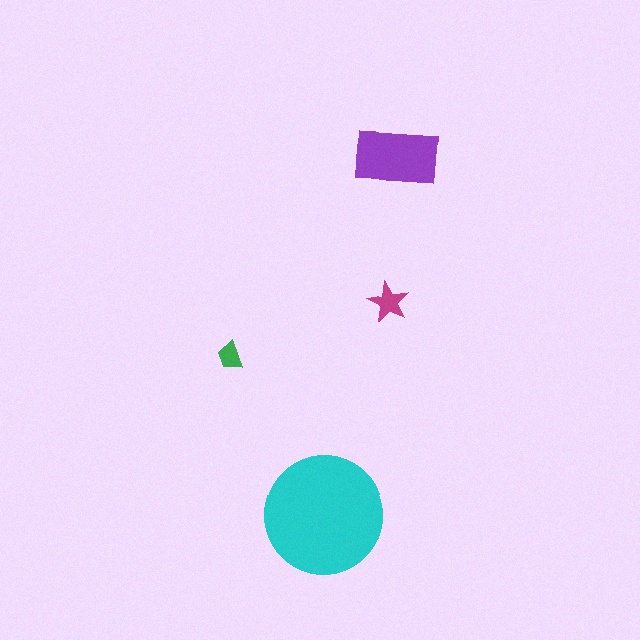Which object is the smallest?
The green trapezoid.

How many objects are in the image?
There are 4 objects in the image.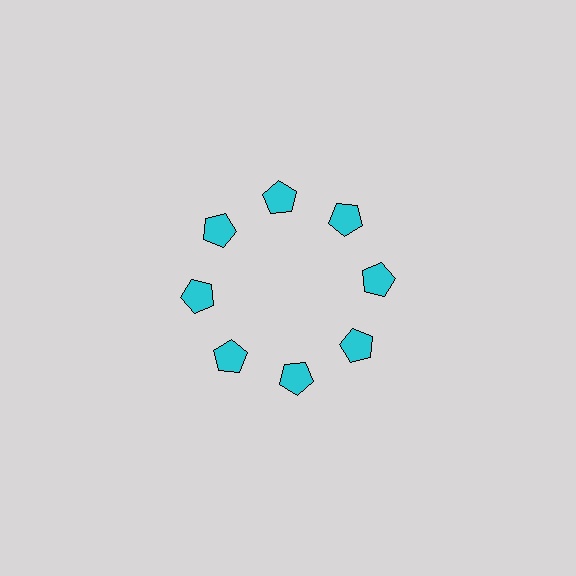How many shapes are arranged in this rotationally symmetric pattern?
There are 8 shapes, arranged in 8 groups of 1.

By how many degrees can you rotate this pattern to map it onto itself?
The pattern maps onto itself every 45 degrees of rotation.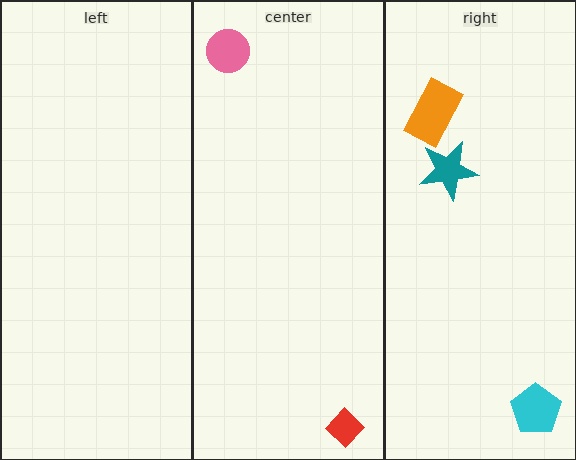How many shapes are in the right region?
3.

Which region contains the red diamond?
The center region.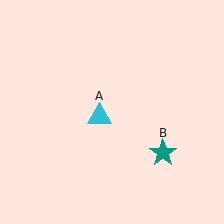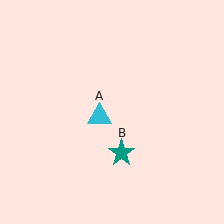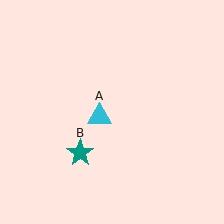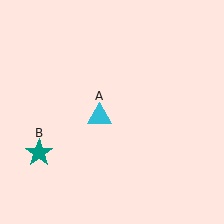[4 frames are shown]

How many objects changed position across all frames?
1 object changed position: teal star (object B).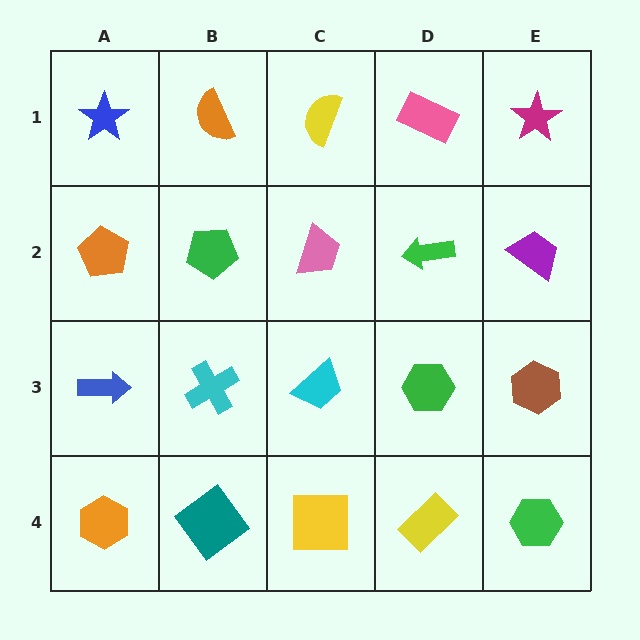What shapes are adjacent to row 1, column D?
A green arrow (row 2, column D), a yellow semicircle (row 1, column C), a magenta star (row 1, column E).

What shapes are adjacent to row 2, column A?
A blue star (row 1, column A), a blue arrow (row 3, column A), a green pentagon (row 2, column B).